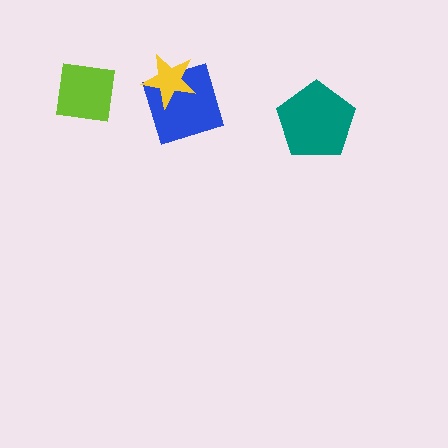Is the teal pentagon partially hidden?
No, no other shape covers it.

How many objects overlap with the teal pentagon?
0 objects overlap with the teal pentagon.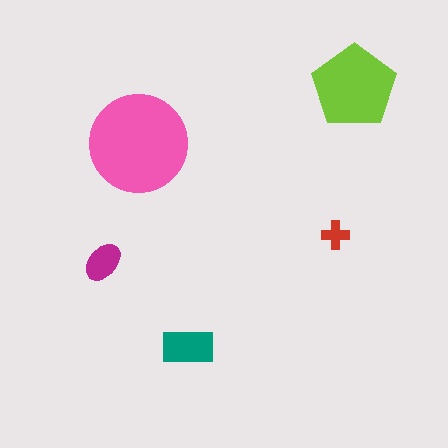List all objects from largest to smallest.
The pink circle, the lime pentagon, the teal rectangle, the magenta ellipse, the red cross.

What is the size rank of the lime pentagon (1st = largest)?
2nd.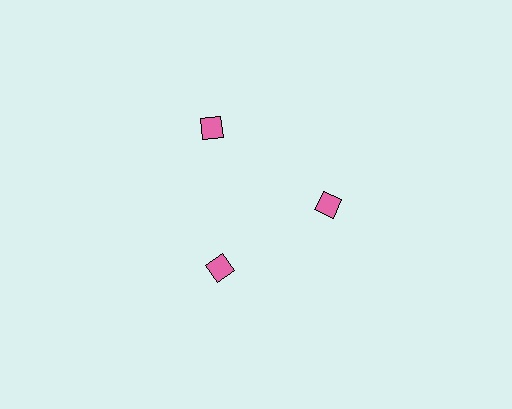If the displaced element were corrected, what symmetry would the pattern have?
It would have 3-fold rotational symmetry — the pattern would map onto itself every 120 degrees.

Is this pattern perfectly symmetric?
No. The 3 pink diamonds are arranged in a ring, but one element near the 11 o'clock position is pushed outward from the center, breaking the 3-fold rotational symmetry.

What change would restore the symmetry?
The symmetry would be restored by moving it inward, back onto the ring so that all 3 diamonds sit at equal angles and equal distance from the center.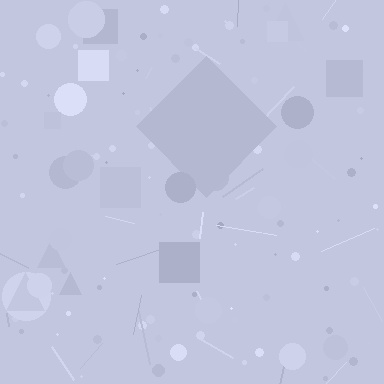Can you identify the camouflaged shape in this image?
The camouflaged shape is a diamond.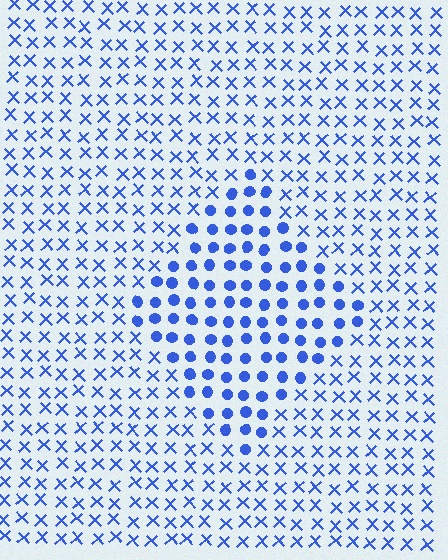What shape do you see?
I see a diamond.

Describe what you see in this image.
The image is filled with small blue elements arranged in a uniform grid. A diamond-shaped region contains circles, while the surrounding area contains X marks. The boundary is defined purely by the change in element shape.